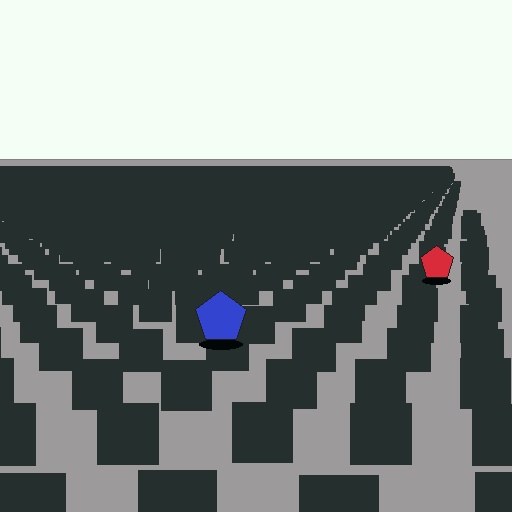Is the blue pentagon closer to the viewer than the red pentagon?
Yes. The blue pentagon is closer — you can tell from the texture gradient: the ground texture is coarser near it.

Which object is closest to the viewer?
The blue pentagon is closest. The texture marks near it are larger and more spread out.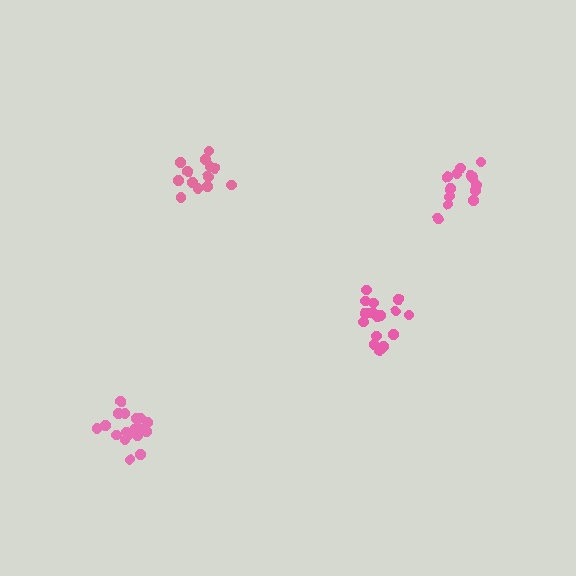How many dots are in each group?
Group 1: 18 dots, Group 2: 14 dots, Group 3: 13 dots, Group 4: 19 dots (64 total).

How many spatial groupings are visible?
There are 4 spatial groupings.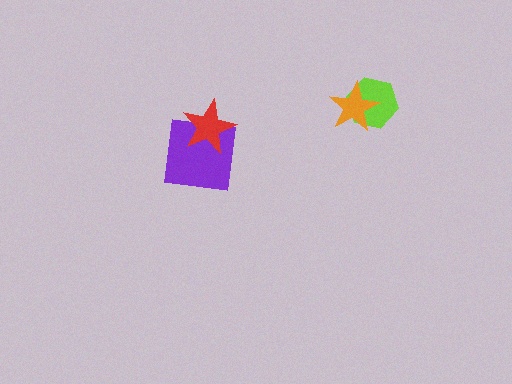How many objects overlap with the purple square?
1 object overlaps with the purple square.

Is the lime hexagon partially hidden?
Yes, it is partially covered by another shape.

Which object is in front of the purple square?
The red star is in front of the purple square.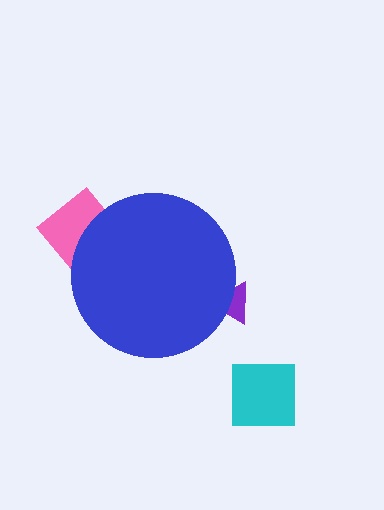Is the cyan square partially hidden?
No, the cyan square is fully visible.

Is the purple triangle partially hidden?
Yes, the purple triangle is partially hidden behind the blue circle.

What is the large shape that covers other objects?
A blue circle.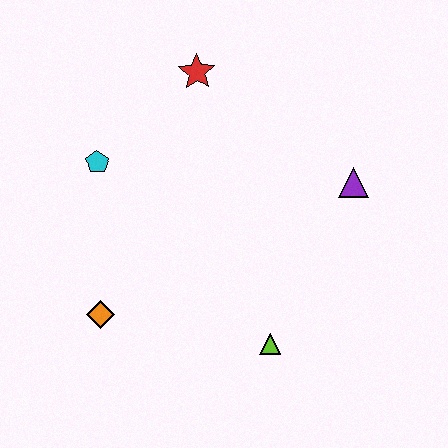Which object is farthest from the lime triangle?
The red star is farthest from the lime triangle.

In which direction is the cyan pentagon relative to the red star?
The cyan pentagon is to the left of the red star.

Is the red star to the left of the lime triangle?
Yes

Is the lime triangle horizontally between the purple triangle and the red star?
Yes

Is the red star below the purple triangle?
No